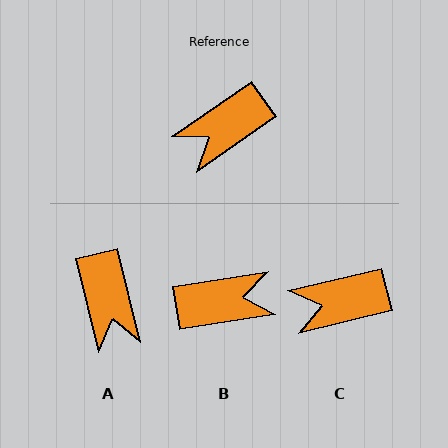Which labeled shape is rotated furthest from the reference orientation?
B, about 154 degrees away.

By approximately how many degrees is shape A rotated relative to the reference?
Approximately 69 degrees counter-clockwise.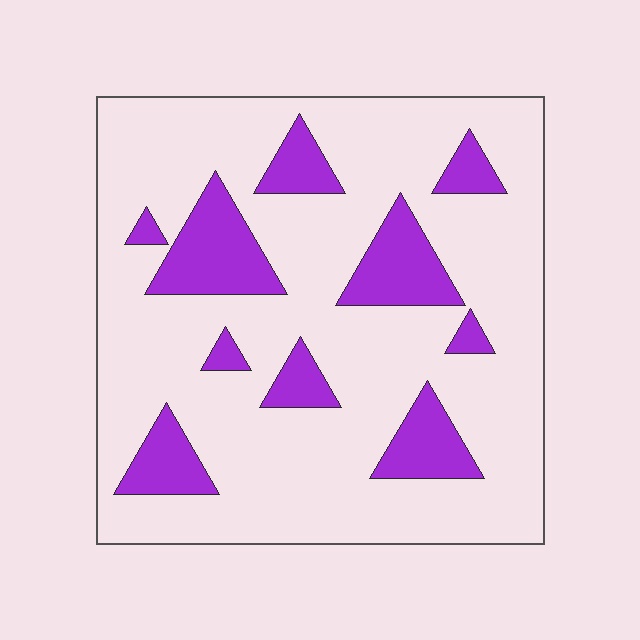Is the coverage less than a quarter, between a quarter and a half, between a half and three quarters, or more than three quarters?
Less than a quarter.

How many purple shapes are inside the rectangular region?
10.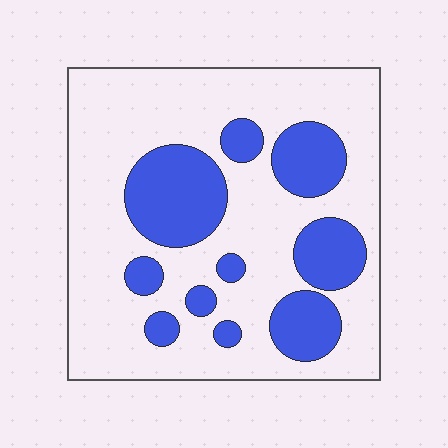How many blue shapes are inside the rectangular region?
10.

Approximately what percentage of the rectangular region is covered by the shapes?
Approximately 30%.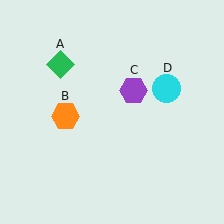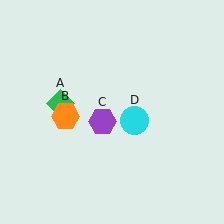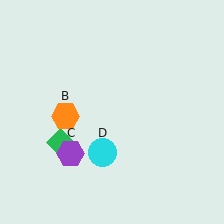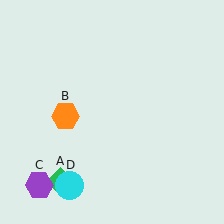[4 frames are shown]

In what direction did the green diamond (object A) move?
The green diamond (object A) moved down.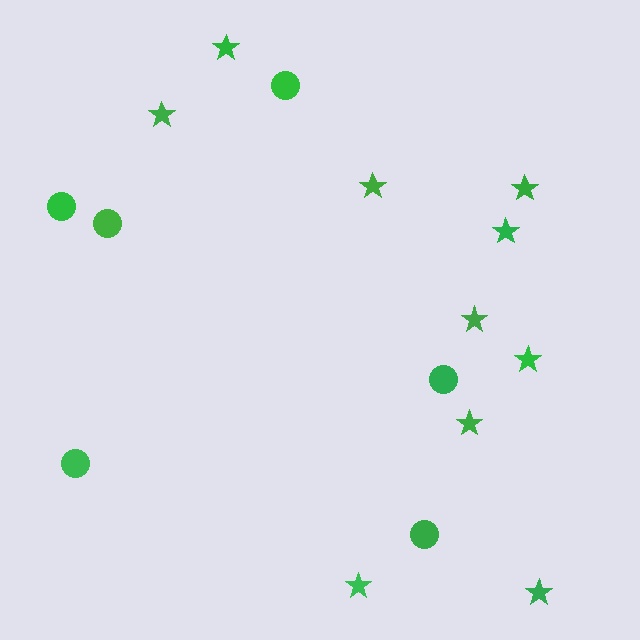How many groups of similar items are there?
There are 2 groups: one group of circles (6) and one group of stars (10).